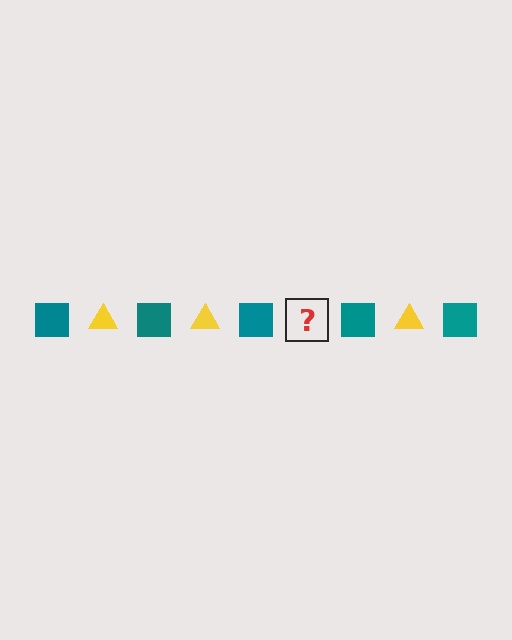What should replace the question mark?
The question mark should be replaced with a yellow triangle.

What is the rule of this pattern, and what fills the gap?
The rule is that the pattern alternates between teal square and yellow triangle. The gap should be filled with a yellow triangle.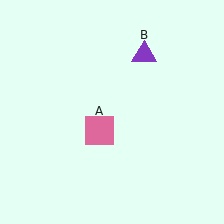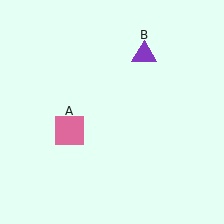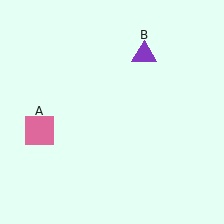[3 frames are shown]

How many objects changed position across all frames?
1 object changed position: pink square (object A).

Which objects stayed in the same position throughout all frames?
Purple triangle (object B) remained stationary.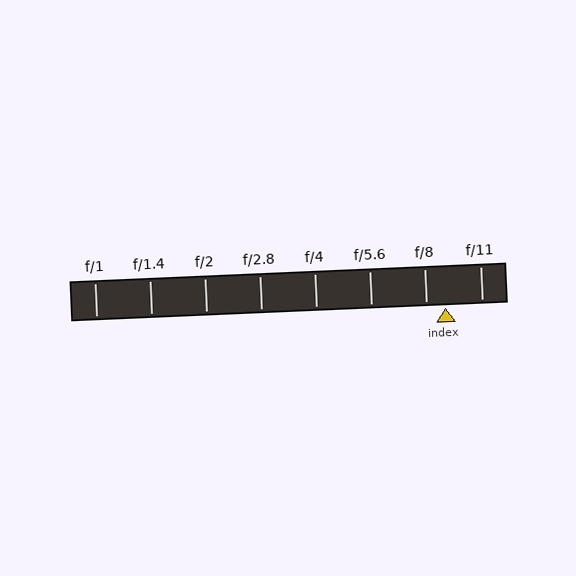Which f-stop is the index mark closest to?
The index mark is closest to f/8.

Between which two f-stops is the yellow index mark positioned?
The index mark is between f/8 and f/11.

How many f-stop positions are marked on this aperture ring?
There are 8 f-stop positions marked.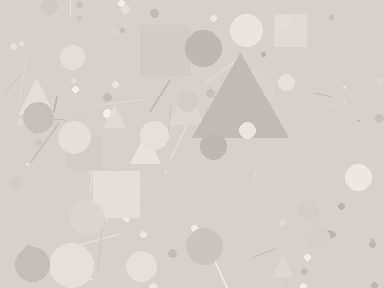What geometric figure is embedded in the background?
A triangle is embedded in the background.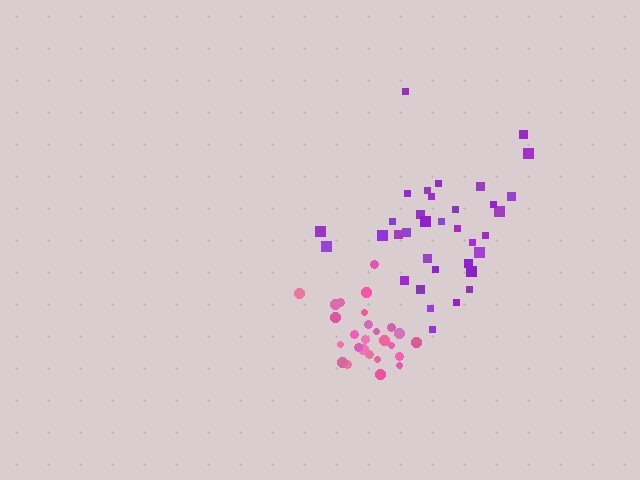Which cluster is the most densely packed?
Pink.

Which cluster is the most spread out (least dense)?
Purple.